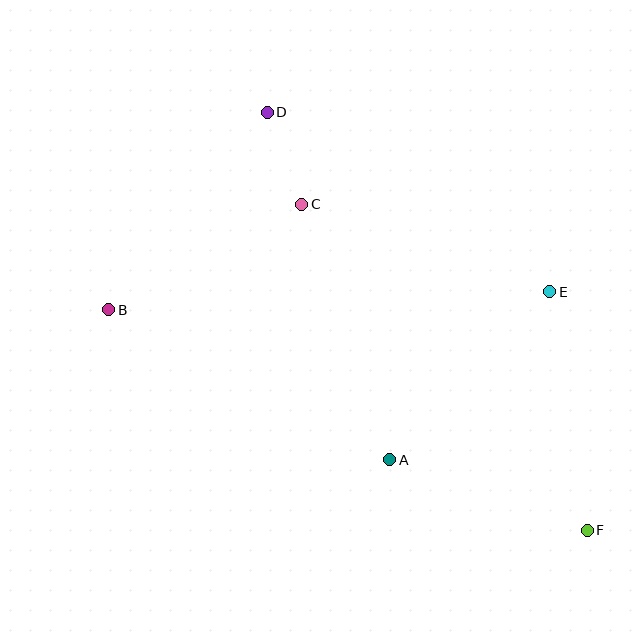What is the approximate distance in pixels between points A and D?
The distance between A and D is approximately 369 pixels.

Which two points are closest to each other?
Points C and D are closest to each other.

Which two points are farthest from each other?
Points B and F are farthest from each other.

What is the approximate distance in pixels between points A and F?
The distance between A and F is approximately 210 pixels.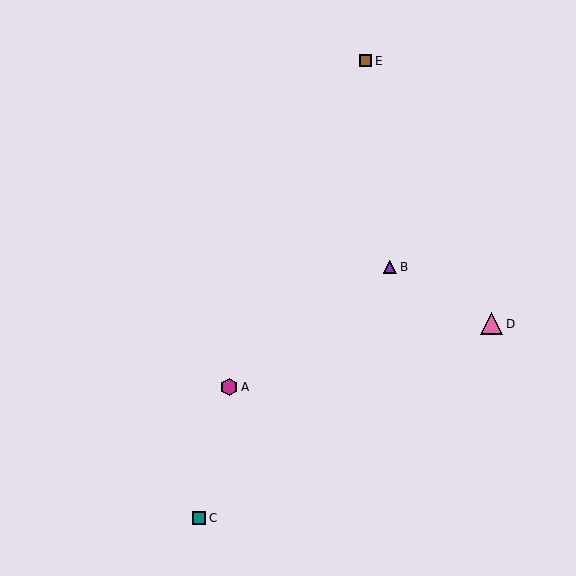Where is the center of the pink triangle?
The center of the pink triangle is at (492, 324).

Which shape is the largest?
The pink triangle (labeled D) is the largest.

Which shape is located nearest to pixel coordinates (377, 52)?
The brown square (labeled E) at (366, 61) is nearest to that location.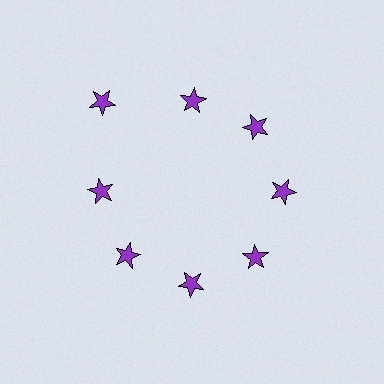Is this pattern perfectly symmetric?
No. The 8 purple stars are arranged in a ring, but one element near the 10 o'clock position is pushed outward from the center, breaking the 8-fold rotational symmetry.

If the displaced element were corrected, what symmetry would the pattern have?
It would have 8-fold rotational symmetry — the pattern would map onto itself every 45 degrees.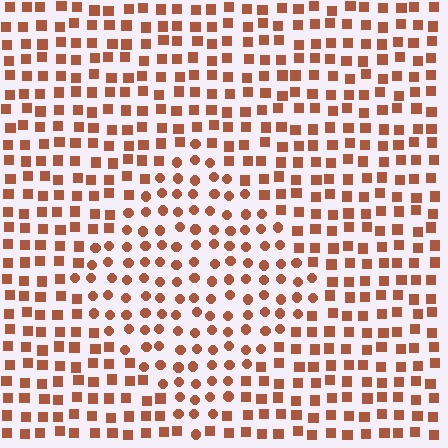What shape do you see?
I see a diamond.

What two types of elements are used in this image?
The image uses circles inside the diamond region and squares outside it.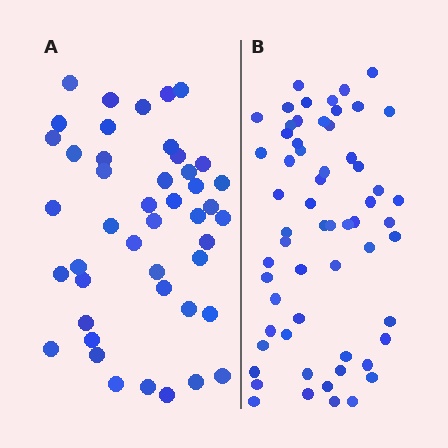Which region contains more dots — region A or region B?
Region B (the right region) has more dots.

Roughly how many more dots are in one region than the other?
Region B has approximately 15 more dots than region A.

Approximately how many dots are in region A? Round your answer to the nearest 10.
About 40 dots. (The exact count is 45, which rounds to 40.)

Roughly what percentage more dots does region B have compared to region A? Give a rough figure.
About 35% more.